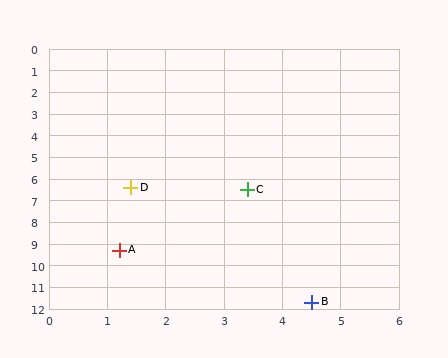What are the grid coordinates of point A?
Point A is at approximately (1.2, 9.3).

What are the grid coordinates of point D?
Point D is at approximately (1.4, 6.4).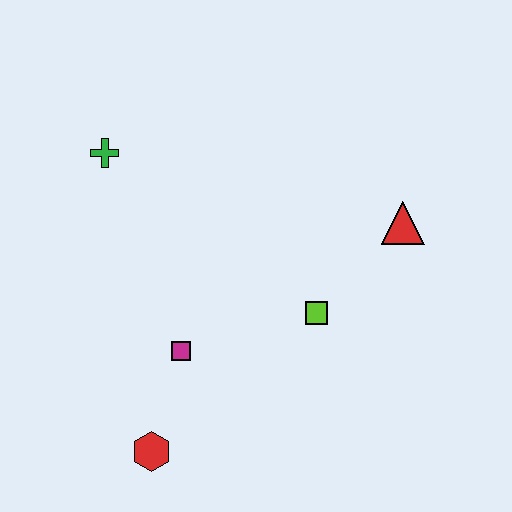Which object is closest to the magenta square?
The red hexagon is closest to the magenta square.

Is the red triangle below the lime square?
No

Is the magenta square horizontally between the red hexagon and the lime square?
Yes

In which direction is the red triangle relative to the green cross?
The red triangle is to the right of the green cross.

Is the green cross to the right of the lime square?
No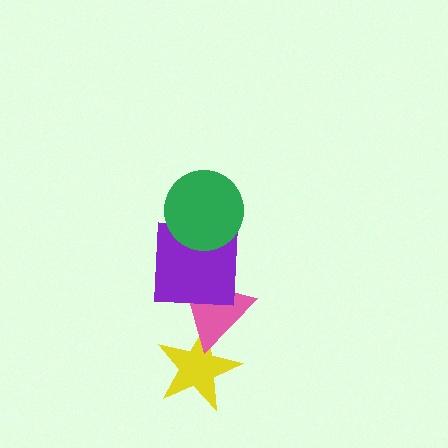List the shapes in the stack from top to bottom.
From top to bottom: the green circle, the purple square, the pink triangle, the yellow star.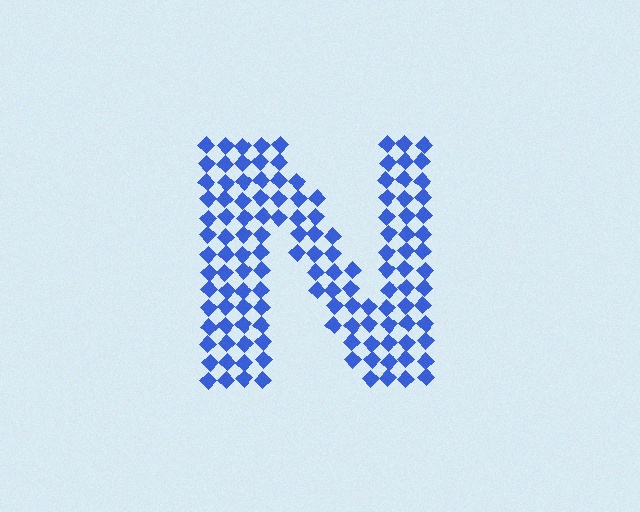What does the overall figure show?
The overall figure shows the letter N.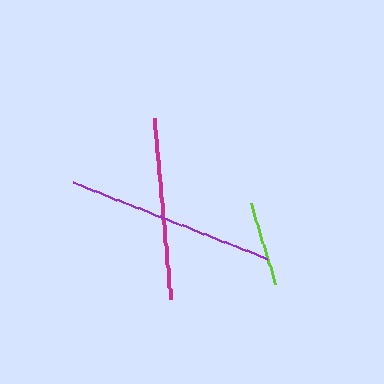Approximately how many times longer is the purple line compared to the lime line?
The purple line is approximately 2.5 times the length of the lime line.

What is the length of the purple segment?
The purple segment is approximately 208 pixels long.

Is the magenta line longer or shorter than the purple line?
The purple line is longer than the magenta line.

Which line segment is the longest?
The purple line is the longest at approximately 208 pixels.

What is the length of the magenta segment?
The magenta segment is approximately 181 pixels long.